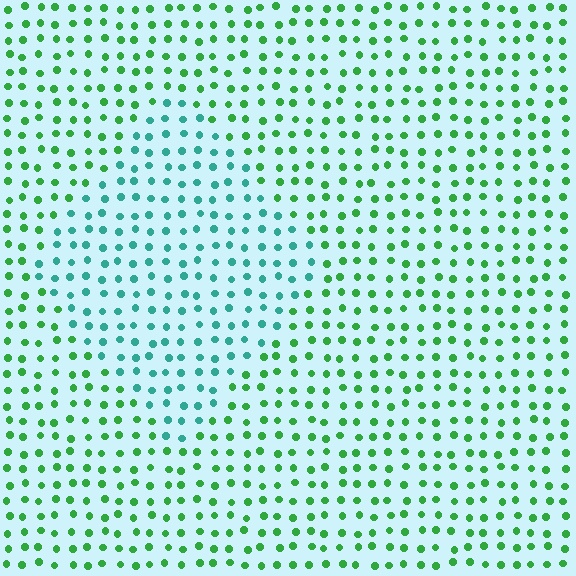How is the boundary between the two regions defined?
The boundary is defined purely by a slight shift in hue (about 43 degrees). Spacing, size, and orientation are identical on both sides.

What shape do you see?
I see a diamond.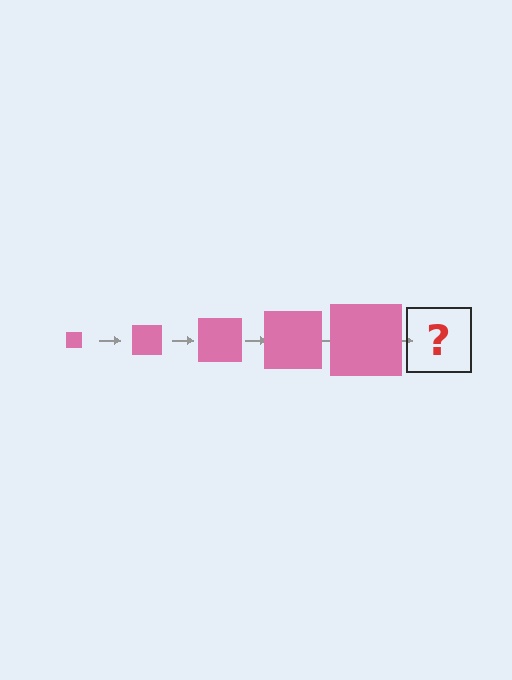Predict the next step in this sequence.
The next step is a pink square, larger than the previous one.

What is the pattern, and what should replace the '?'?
The pattern is that the square gets progressively larger each step. The '?' should be a pink square, larger than the previous one.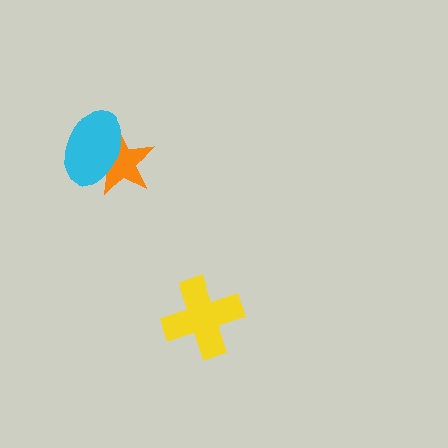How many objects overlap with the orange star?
1 object overlaps with the orange star.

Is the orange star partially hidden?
Yes, it is partially covered by another shape.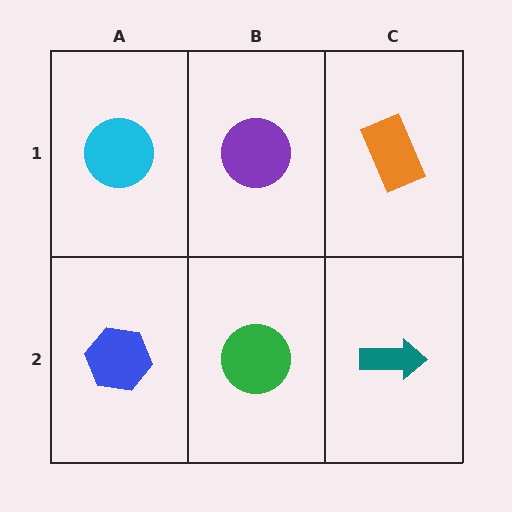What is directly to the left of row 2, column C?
A green circle.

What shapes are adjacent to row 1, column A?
A blue hexagon (row 2, column A), a purple circle (row 1, column B).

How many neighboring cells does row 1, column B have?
3.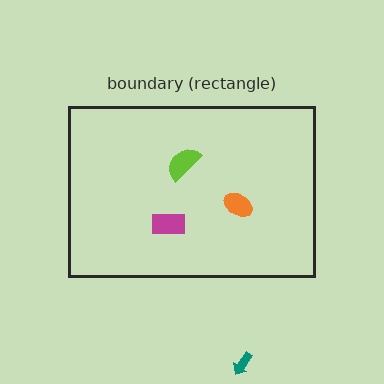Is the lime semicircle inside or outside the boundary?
Inside.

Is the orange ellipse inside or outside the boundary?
Inside.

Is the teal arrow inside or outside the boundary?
Outside.